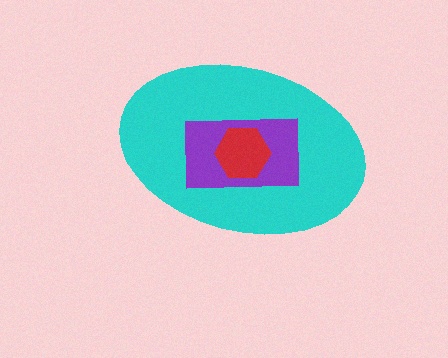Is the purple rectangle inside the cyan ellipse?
Yes.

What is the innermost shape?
The red hexagon.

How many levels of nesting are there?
3.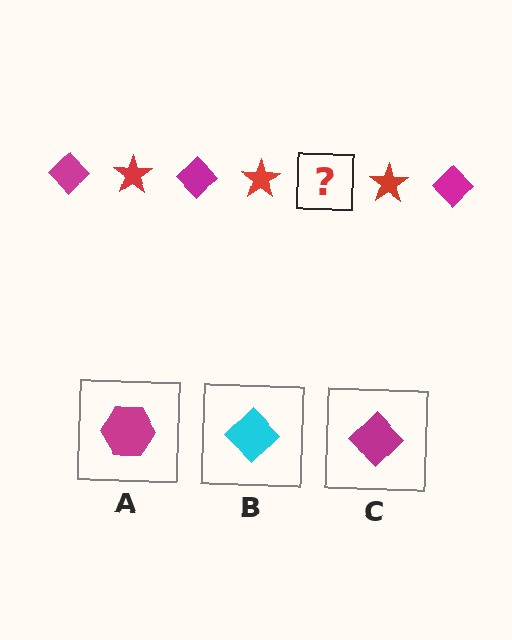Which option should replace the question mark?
Option C.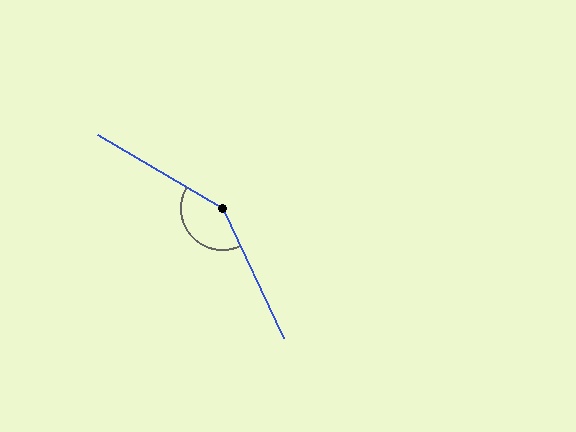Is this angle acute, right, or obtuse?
It is obtuse.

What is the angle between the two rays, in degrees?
Approximately 145 degrees.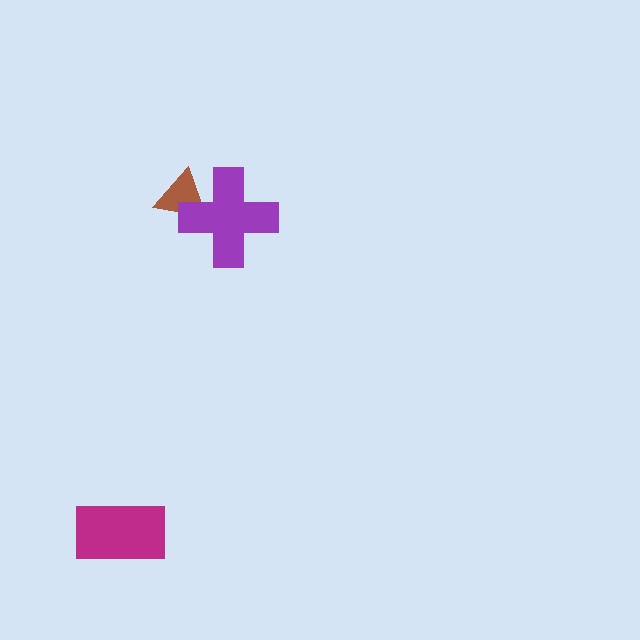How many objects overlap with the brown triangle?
1 object overlaps with the brown triangle.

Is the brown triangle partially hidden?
Yes, it is partially covered by another shape.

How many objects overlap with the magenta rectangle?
0 objects overlap with the magenta rectangle.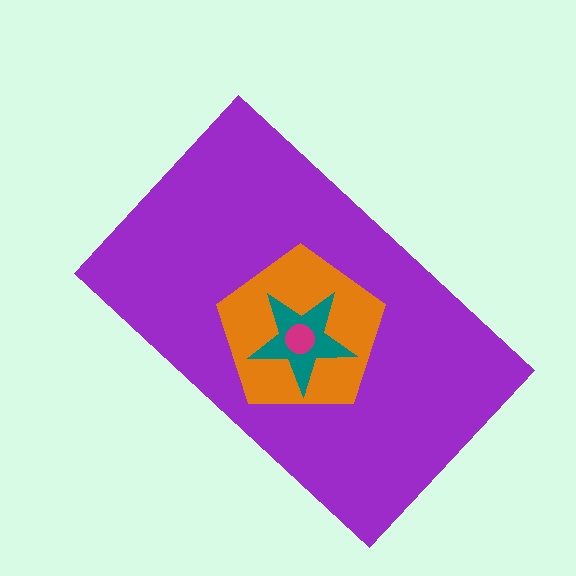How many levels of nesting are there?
4.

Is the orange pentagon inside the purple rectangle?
Yes.